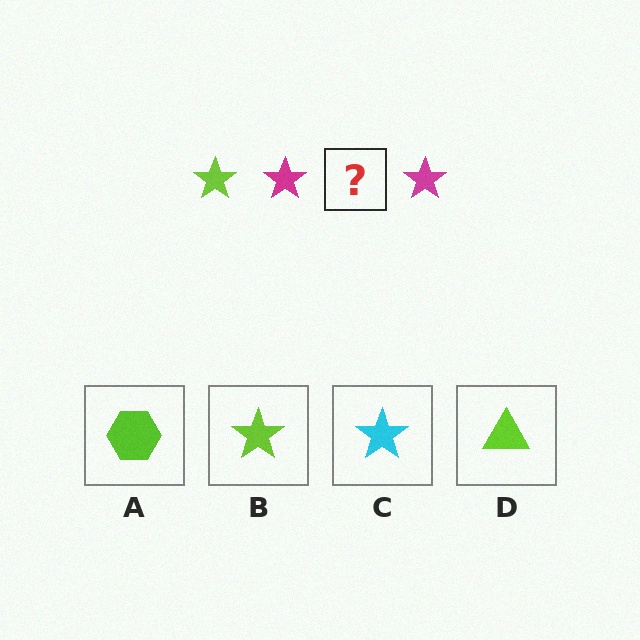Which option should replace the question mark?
Option B.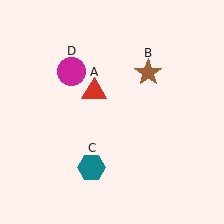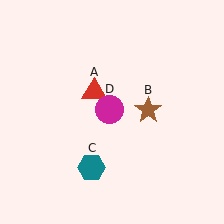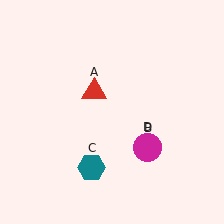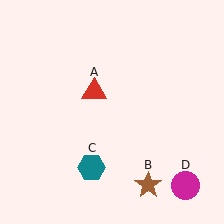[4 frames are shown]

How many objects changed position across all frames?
2 objects changed position: brown star (object B), magenta circle (object D).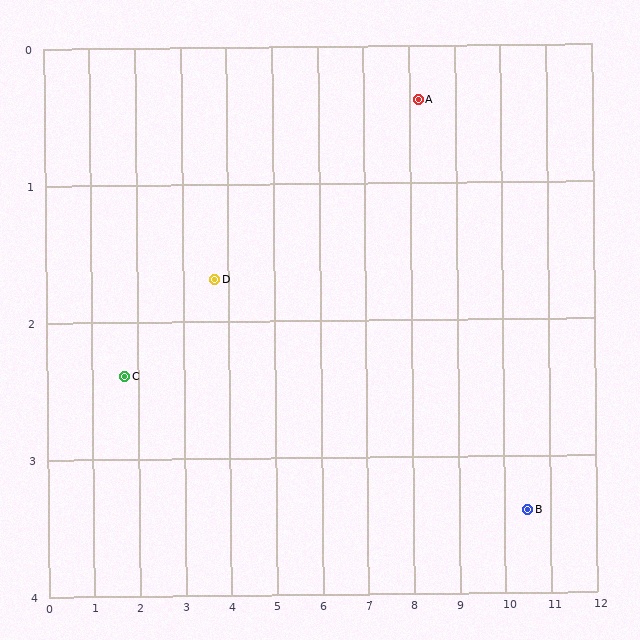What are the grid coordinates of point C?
Point C is at approximately (1.7, 2.4).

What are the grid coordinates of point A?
Point A is at approximately (8.2, 0.4).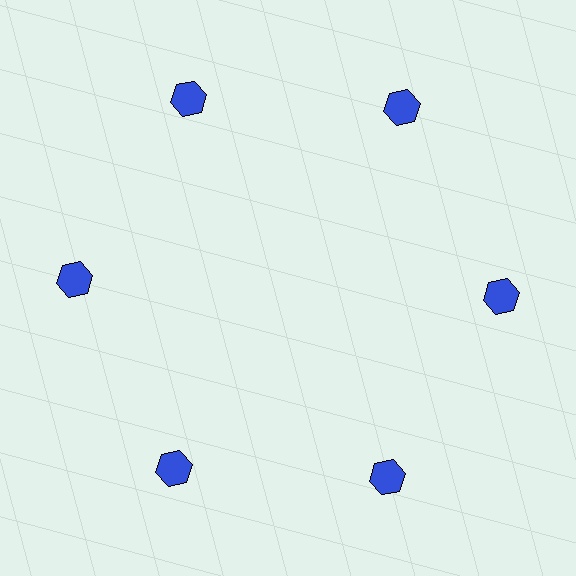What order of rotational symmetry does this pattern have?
This pattern has 6-fold rotational symmetry.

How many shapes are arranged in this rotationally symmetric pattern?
There are 6 shapes, arranged in 6 groups of 1.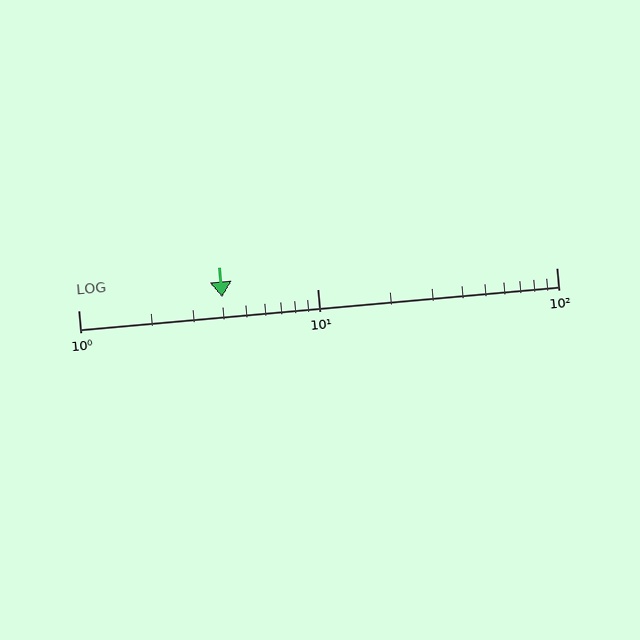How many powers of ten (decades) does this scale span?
The scale spans 2 decades, from 1 to 100.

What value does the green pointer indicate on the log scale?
The pointer indicates approximately 4.